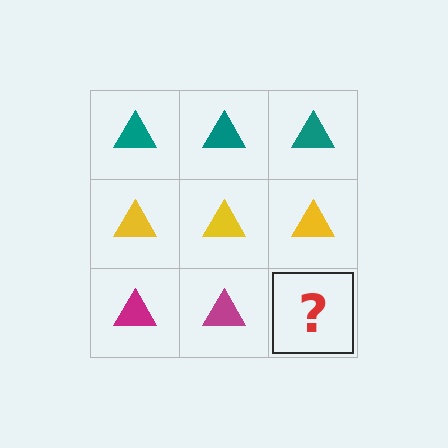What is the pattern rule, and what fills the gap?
The rule is that each row has a consistent color. The gap should be filled with a magenta triangle.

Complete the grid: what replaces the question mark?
The question mark should be replaced with a magenta triangle.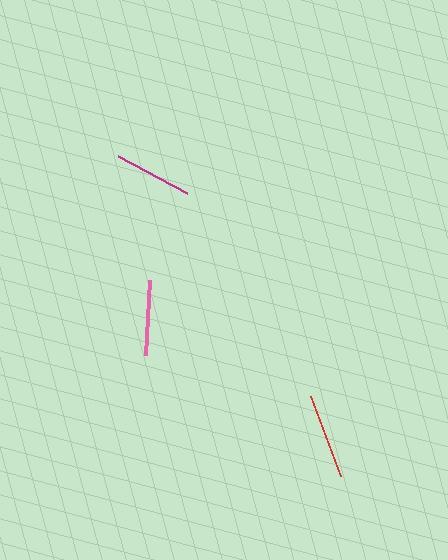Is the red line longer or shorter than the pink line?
The red line is longer than the pink line.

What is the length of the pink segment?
The pink segment is approximately 75 pixels long.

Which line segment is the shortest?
The pink line is the shortest at approximately 75 pixels.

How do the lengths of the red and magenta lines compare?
The red and magenta lines are approximately the same length.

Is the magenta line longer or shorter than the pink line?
The magenta line is longer than the pink line.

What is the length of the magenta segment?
The magenta segment is approximately 78 pixels long.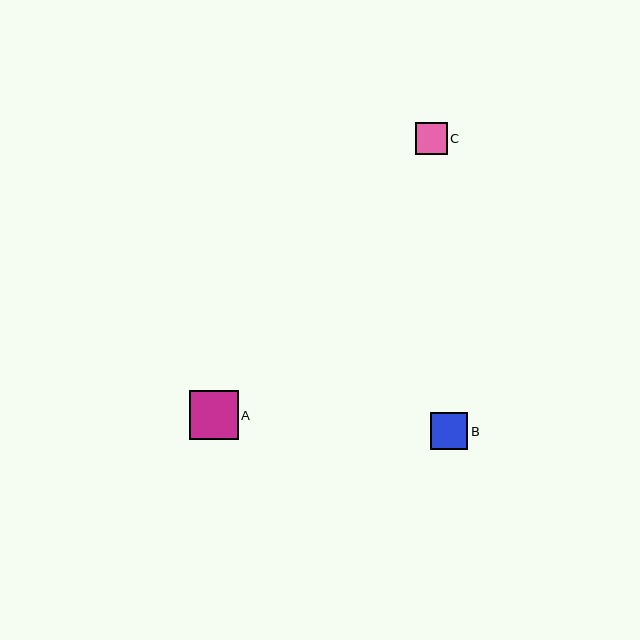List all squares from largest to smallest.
From largest to smallest: A, B, C.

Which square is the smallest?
Square C is the smallest with a size of approximately 31 pixels.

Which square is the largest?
Square A is the largest with a size of approximately 49 pixels.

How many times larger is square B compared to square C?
Square B is approximately 1.2 times the size of square C.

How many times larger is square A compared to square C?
Square A is approximately 1.6 times the size of square C.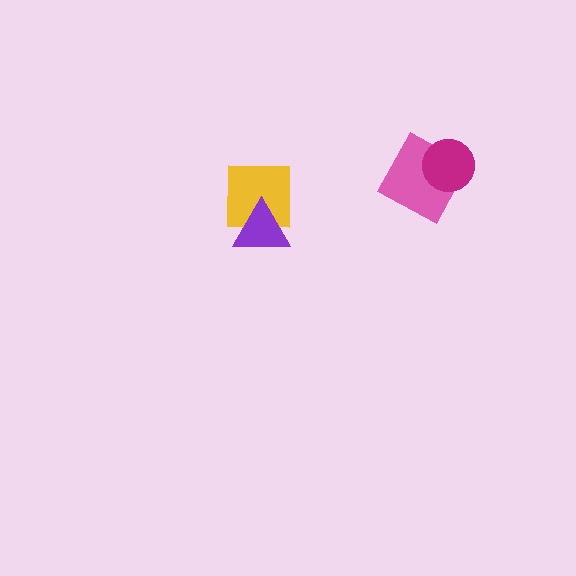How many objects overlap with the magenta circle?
1 object overlaps with the magenta circle.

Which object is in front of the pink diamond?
The magenta circle is in front of the pink diamond.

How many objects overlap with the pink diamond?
1 object overlaps with the pink diamond.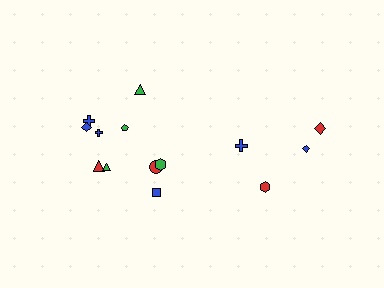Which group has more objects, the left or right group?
The left group.